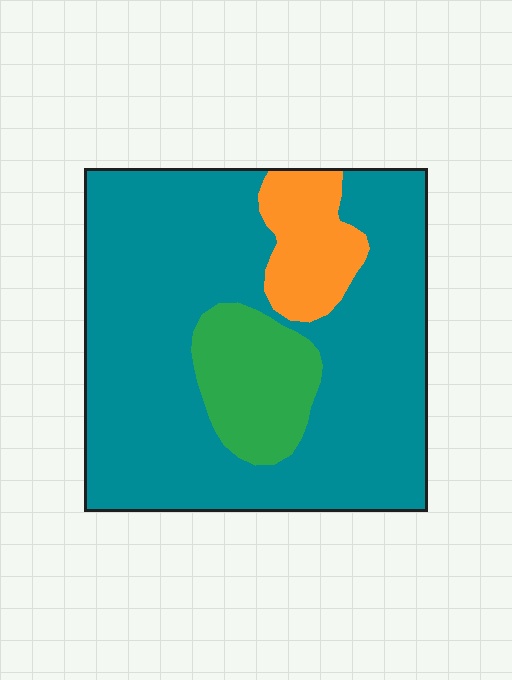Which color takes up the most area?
Teal, at roughly 75%.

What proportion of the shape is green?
Green takes up about one eighth (1/8) of the shape.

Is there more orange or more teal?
Teal.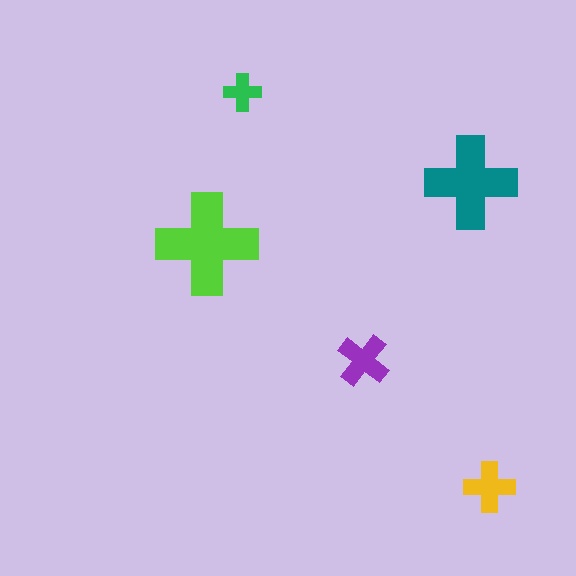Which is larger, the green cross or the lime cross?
The lime one.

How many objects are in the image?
There are 5 objects in the image.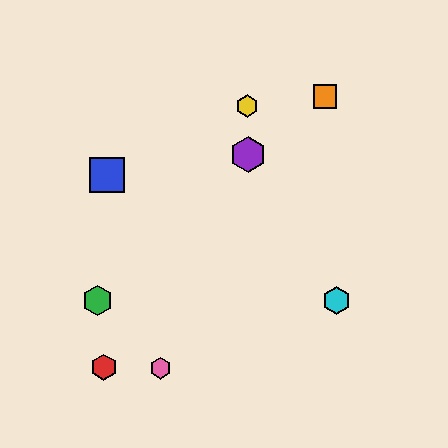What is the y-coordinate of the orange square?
The orange square is at y≈97.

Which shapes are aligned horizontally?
The green hexagon, the cyan hexagon are aligned horizontally.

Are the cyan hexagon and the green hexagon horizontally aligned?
Yes, both are at y≈300.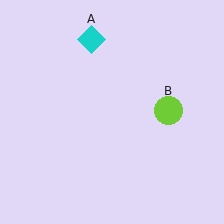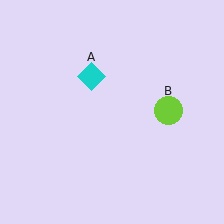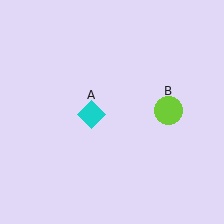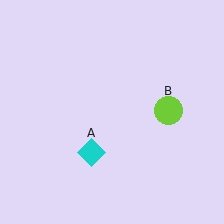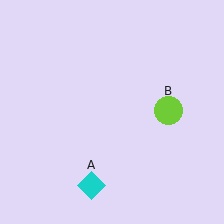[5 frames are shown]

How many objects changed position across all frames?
1 object changed position: cyan diamond (object A).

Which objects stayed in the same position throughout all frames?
Lime circle (object B) remained stationary.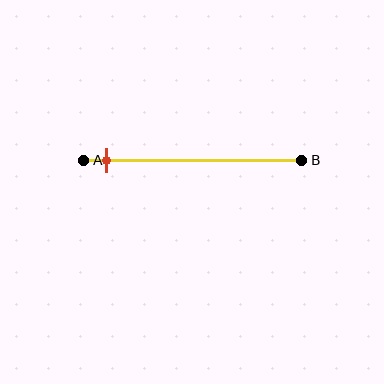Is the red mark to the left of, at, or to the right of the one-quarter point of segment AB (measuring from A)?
The red mark is to the left of the one-quarter point of segment AB.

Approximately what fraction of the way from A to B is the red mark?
The red mark is approximately 10% of the way from A to B.